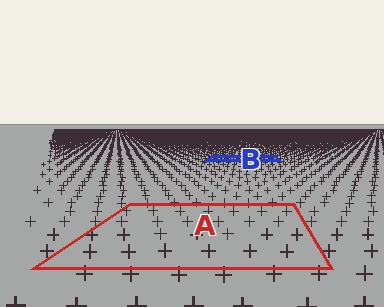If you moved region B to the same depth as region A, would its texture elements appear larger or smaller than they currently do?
They would appear larger. At a closer depth, the same texture elements are projected at a bigger on-screen size.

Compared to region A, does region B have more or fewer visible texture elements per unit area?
Region B has more texture elements per unit area — they are packed more densely because it is farther away.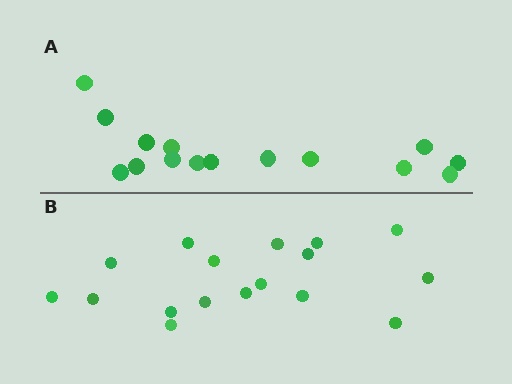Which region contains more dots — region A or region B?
Region B (the bottom region) has more dots.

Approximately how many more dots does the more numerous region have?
Region B has just a few more — roughly 2 or 3 more dots than region A.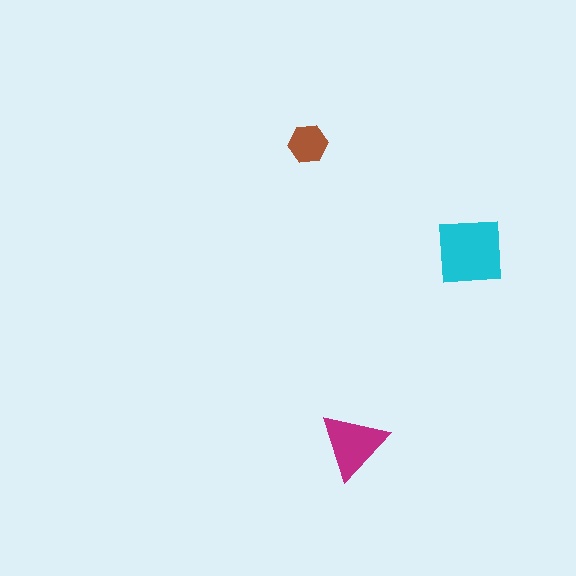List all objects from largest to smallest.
The cyan square, the magenta triangle, the brown hexagon.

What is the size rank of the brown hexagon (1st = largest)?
3rd.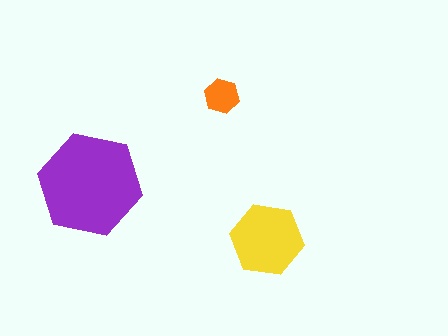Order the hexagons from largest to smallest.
the purple one, the yellow one, the orange one.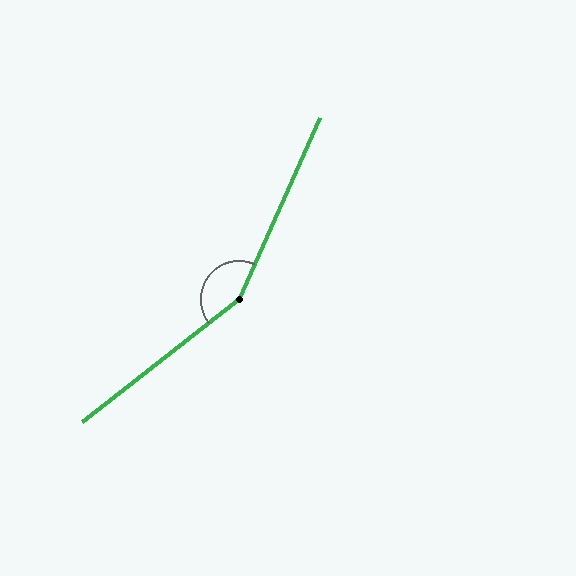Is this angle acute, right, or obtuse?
It is obtuse.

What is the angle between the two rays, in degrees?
Approximately 152 degrees.